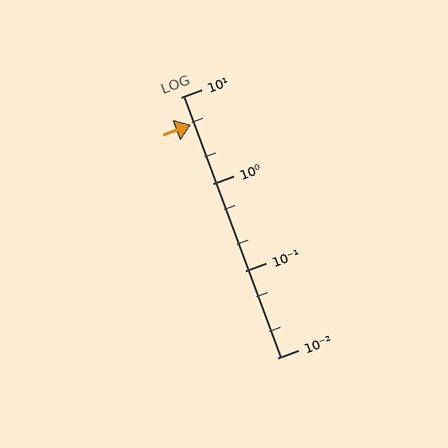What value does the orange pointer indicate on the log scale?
The pointer indicates approximately 4.8.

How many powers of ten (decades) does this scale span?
The scale spans 3 decades, from 0.01 to 10.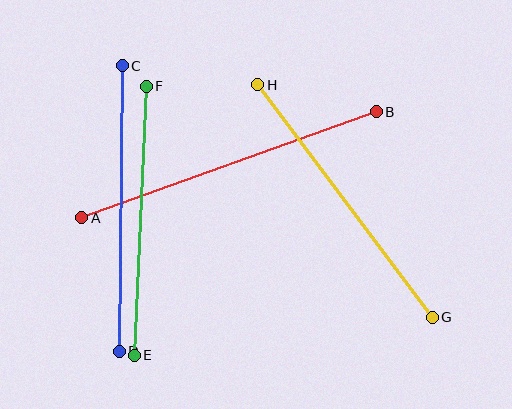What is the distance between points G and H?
The distance is approximately 291 pixels.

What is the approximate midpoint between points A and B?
The midpoint is at approximately (229, 165) pixels.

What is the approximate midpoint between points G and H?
The midpoint is at approximately (345, 201) pixels.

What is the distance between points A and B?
The distance is approximately 313 pixels.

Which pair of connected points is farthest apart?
Points A and B are farthest apart.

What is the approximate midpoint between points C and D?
The midpoint is at approximately (121, 208) pixels.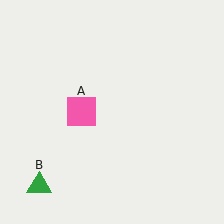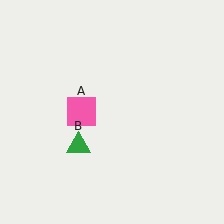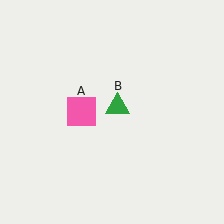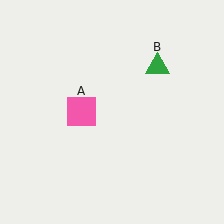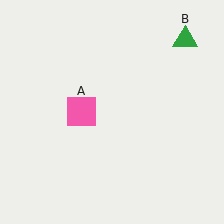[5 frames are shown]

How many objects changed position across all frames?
1 object changed position: green triangle (object B).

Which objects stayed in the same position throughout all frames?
Pink square (object A) remained stationary.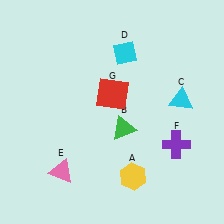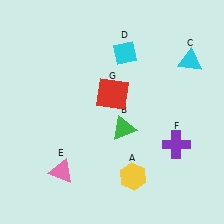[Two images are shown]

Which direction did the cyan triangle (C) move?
The cyan triangle (C) moved up.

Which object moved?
The cyan triangle (C) moved up.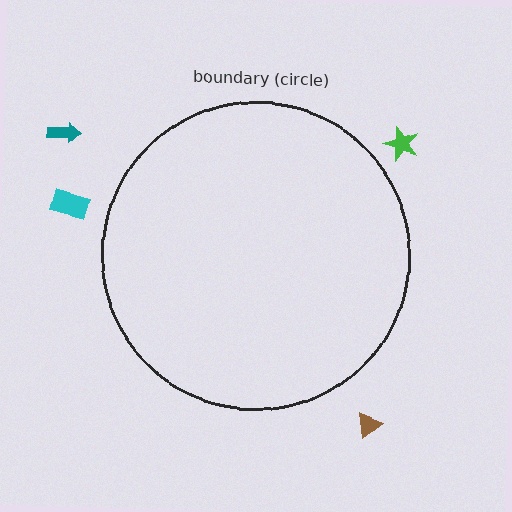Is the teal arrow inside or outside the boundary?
Outside.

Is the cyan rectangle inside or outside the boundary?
Outside.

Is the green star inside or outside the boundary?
Outside.